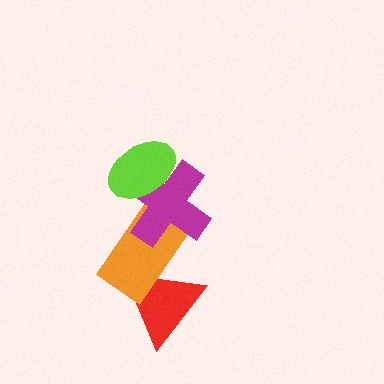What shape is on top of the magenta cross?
The lime ellipse is on top of the magenta cross.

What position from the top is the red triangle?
The red triangle is 4th from the top.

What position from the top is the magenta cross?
The magenta cross is 2nd from the top.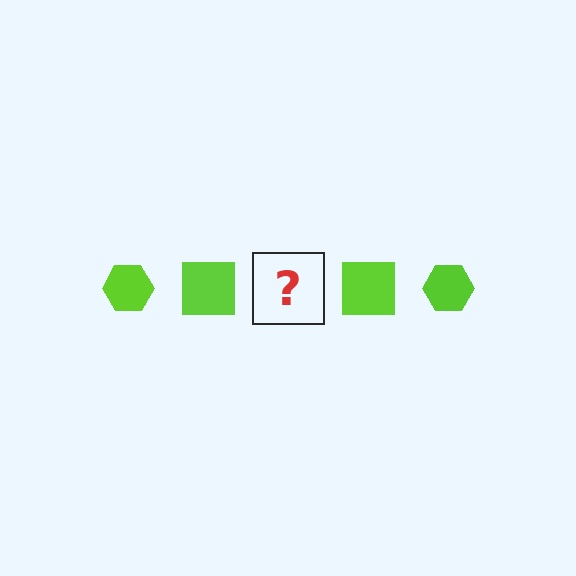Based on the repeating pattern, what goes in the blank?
The blank should be a lime hexagon.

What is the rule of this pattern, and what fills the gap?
The rule is that the pattern cycles through hexagon, square shapes in lime. The gap should be filled with a lime hexagon.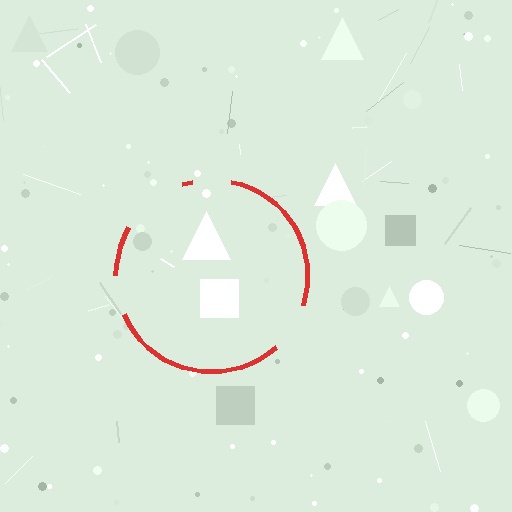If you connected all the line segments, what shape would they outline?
They would outline a circle.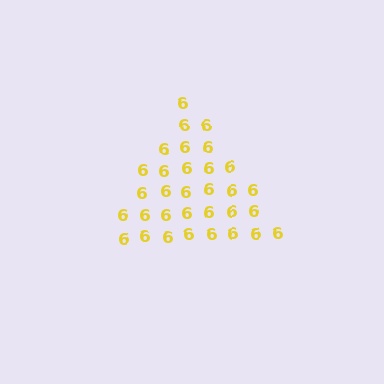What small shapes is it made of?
It is made of small digit 6's.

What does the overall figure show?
The overall figure shows a triangle.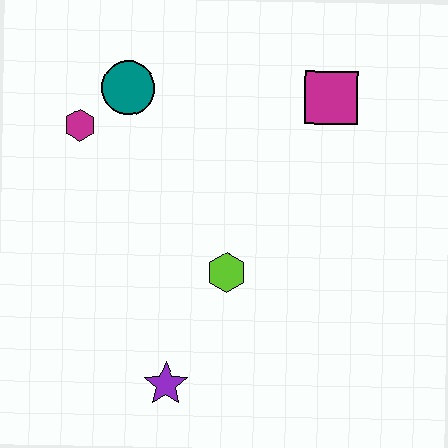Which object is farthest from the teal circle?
The purple star is farthest from the teal circle.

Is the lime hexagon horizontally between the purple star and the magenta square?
Yes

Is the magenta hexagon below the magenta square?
Yes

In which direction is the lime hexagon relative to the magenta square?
The lime hexagon is below the magenta square.